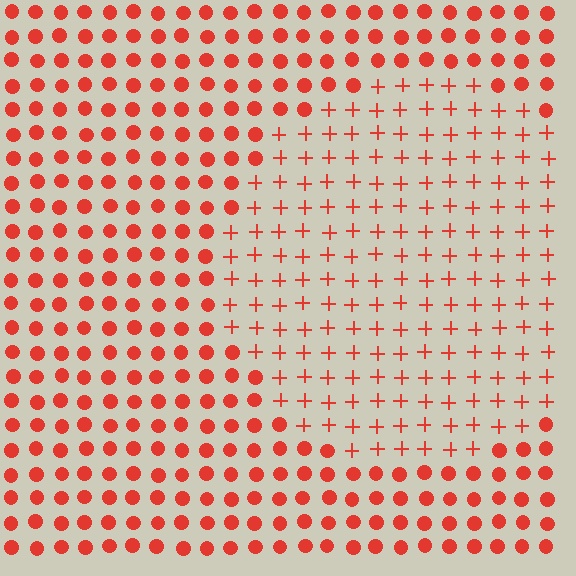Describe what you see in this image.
The image is filled with small red elements arranged in a uniform grid. A circle-shaped region contains plus signs, while the surrounding area contains circles. The boundary is defined purely by the change in element shape.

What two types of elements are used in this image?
The image uses plus signs inside the circle region and circles outside it.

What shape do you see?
I see a circle.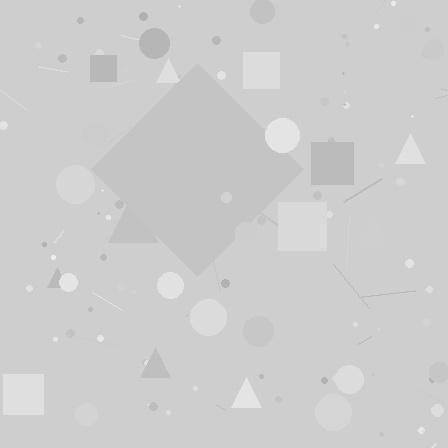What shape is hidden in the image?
A diamond is hidden in the image.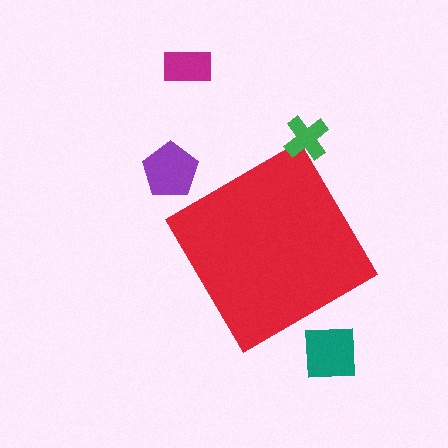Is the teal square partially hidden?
No, the teal square is fully visible.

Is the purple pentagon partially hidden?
No, the purple pentagon is fully visible.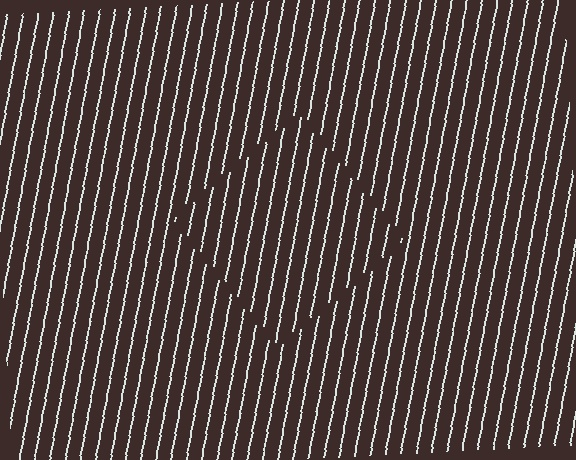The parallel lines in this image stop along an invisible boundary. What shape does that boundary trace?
An illusory square. The interior of the shape contains the same grating, shifted by half a period — the contour is defined by the phase discontinuity where line-ends from the inner and outer gratings abut.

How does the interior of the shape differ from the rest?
The interior of the shape contains the same grating, shifted by half a period — the contour is defined by the phase discontinuity where line-ends from the inner and outer gratings abut.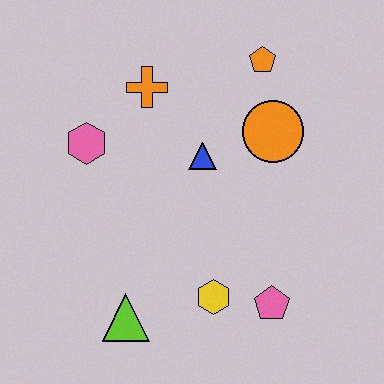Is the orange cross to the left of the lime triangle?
No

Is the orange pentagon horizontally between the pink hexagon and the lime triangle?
No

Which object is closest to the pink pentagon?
The yellow hexagon is closest to the pink pentagon.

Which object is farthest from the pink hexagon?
The pink pentagon is farthest from the pink hexagon.